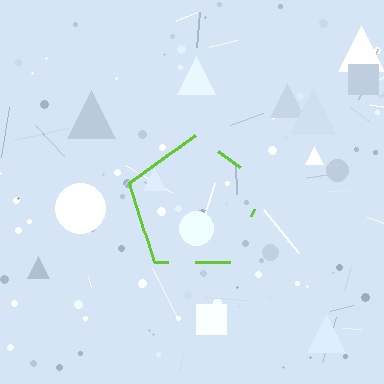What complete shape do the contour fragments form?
The contour fragments form a pentagon.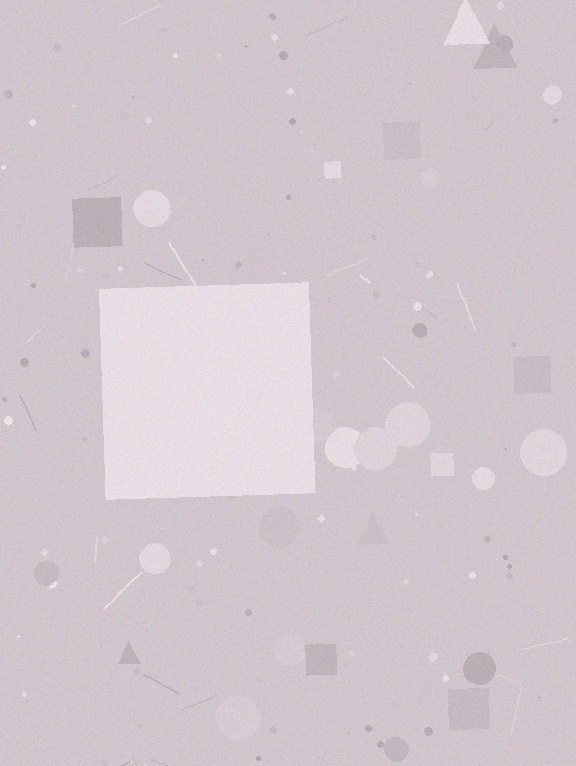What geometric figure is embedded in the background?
A square is embedded in the background.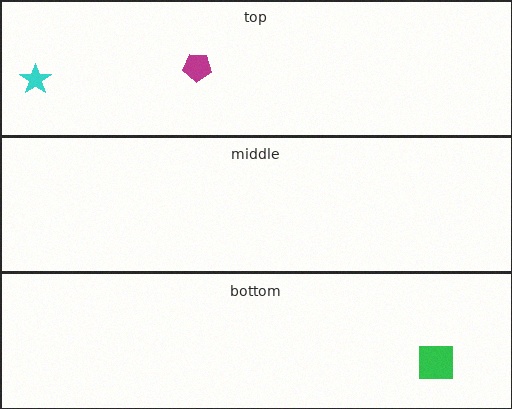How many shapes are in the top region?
2.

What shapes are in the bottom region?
The green square.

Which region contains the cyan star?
The top region.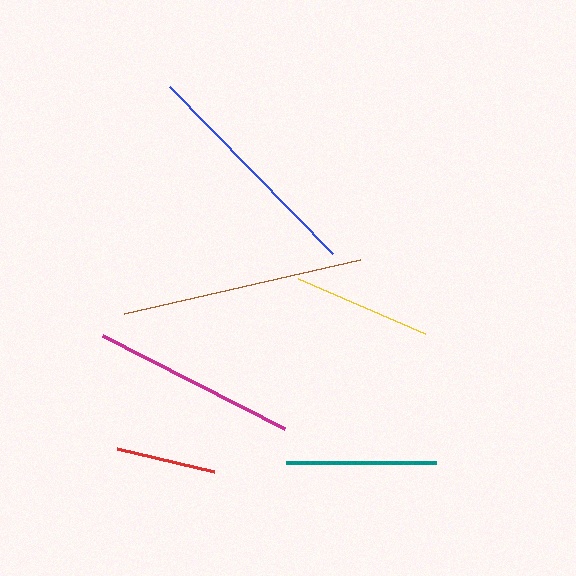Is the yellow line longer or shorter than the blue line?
The blue line is longer than the yellow line.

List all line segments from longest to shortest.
From longest to shortest: brown, blue, magenta, teal, yellow, red.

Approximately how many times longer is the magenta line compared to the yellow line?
The magenta line is approximately 1.5 times the length of the yellow line.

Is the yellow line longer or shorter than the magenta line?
The magenta line is longer than the yellow line.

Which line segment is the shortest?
The red line is the shortest at approximately 100 pixels.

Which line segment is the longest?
The brown line is the longest at approximately 243 pixels.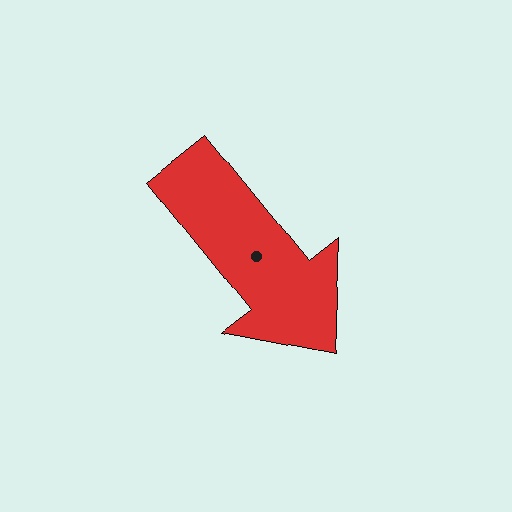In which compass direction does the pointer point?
Southeast.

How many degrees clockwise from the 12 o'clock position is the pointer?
Approximately 141 degrees.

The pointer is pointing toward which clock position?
Roughly 5 o'clock.